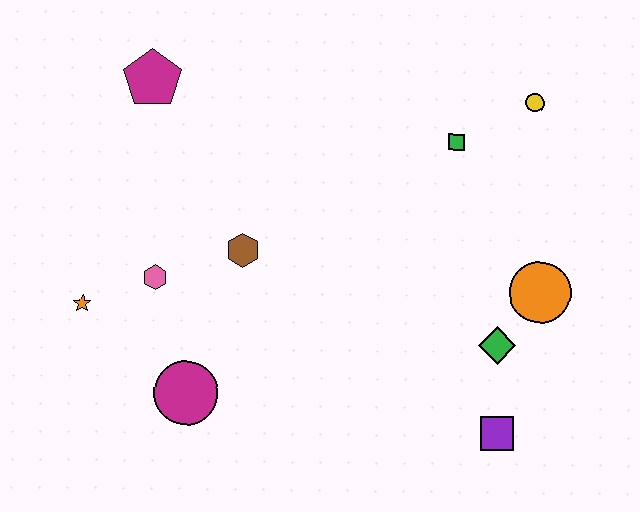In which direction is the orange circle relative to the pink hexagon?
The orange circle is to the right of the pink hexagon.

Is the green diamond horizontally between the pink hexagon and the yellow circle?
Yes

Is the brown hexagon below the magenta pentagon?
Yes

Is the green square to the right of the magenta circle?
Yes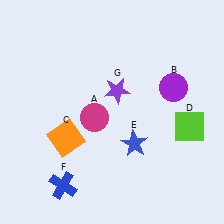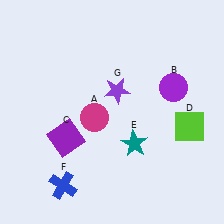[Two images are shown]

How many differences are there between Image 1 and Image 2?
There are 2 differences between the two images.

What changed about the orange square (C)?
In Image 1, C is orange. In Image 2, it changed to purple.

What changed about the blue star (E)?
In Image 1, E is blue. In Image 2, it changed to teal.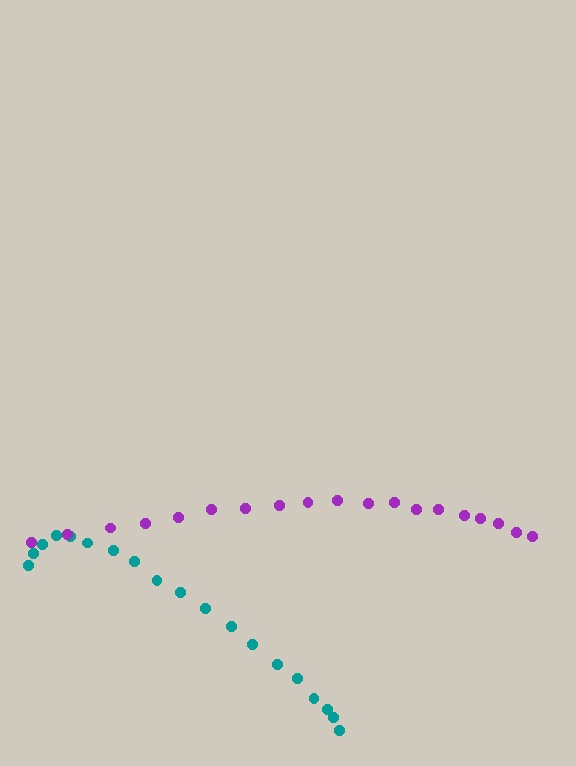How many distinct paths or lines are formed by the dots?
There are 2 distinct paths.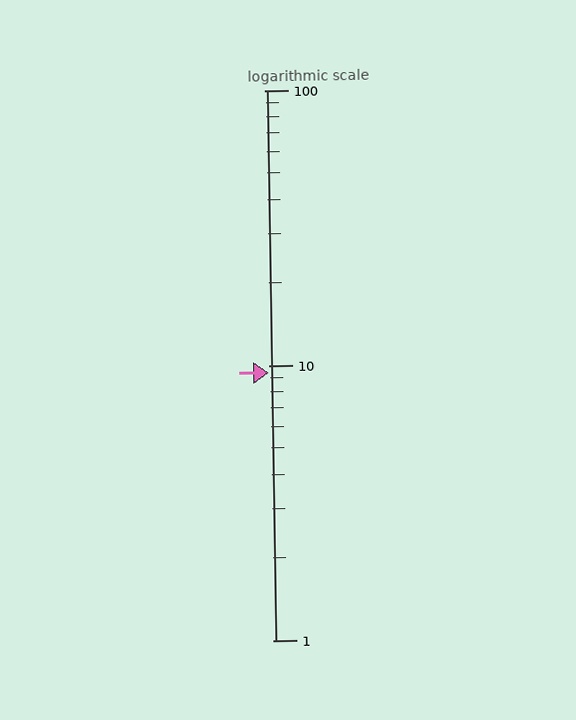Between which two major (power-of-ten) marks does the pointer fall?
The pointer is between 1 and 10.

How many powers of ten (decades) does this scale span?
The scale spans 2 decades, from 1 to 100.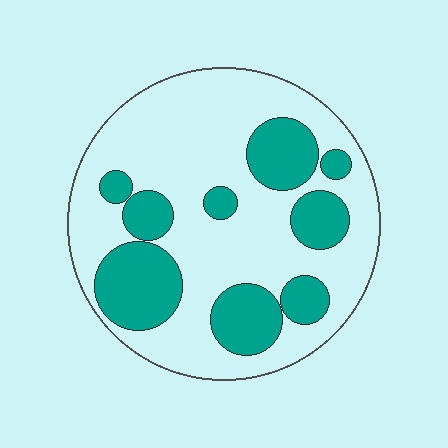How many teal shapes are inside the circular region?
9.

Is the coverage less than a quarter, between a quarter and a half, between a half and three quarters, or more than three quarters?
Between a quarter and a half.